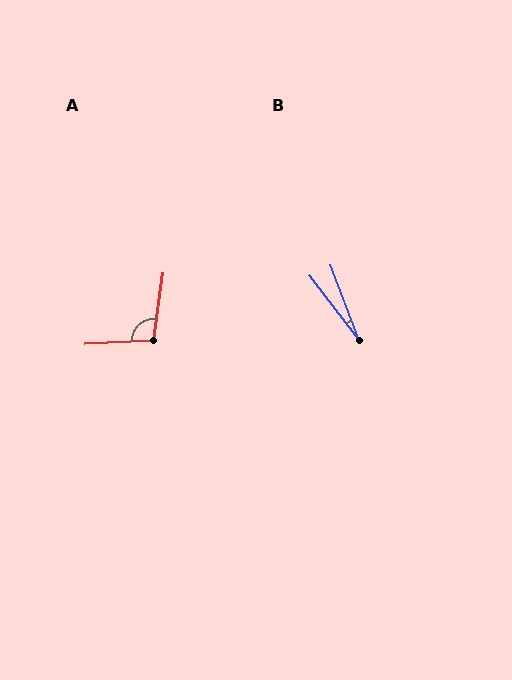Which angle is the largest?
A, at approximately 101 degrees.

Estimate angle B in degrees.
Approximately 17 degrees.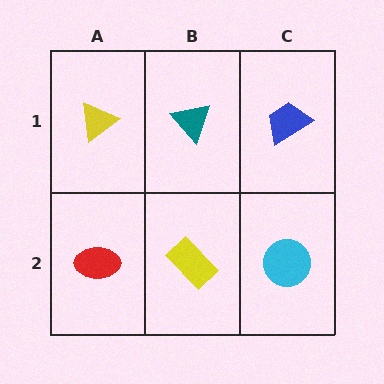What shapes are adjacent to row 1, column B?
A yellow rectangle (row 2, column B), a yellow triangle (row 1, column A), a blue trapezoid (row 1, column C).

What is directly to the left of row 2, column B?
A red ellipse.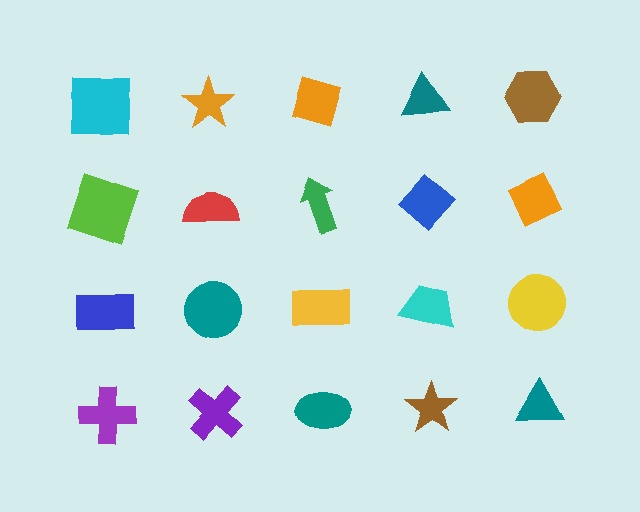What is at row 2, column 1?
A lime square.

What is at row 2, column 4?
A blue diamond.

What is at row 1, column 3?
An orange diamond.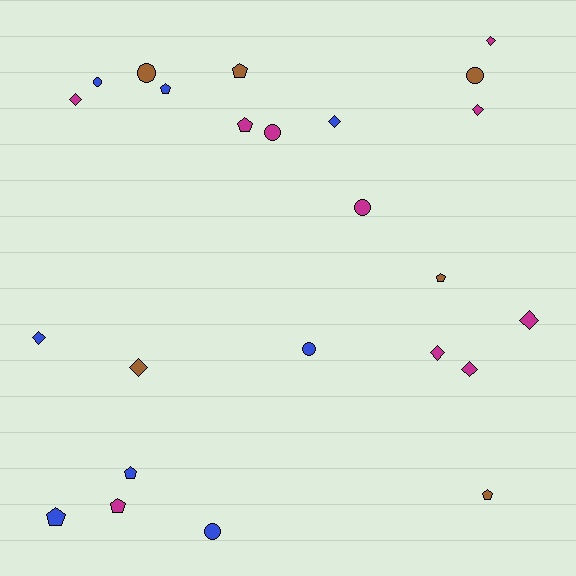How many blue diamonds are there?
There are 2 blue diamonds.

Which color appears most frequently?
Magenta, with 10 objects.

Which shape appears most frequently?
Diamond, with 9 objects.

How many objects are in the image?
There are 24 objects.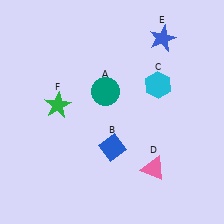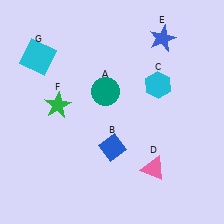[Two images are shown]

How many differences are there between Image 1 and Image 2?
There is 1 difference between the two images.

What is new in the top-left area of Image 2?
A cyan square (G) was added in the top-left area of Image 2.